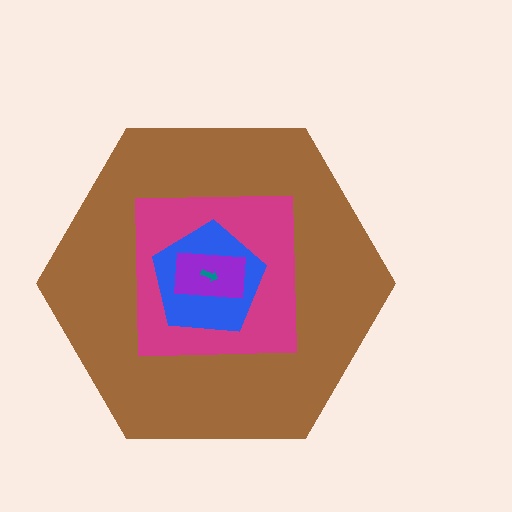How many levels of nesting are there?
5.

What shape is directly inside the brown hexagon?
The magenta square.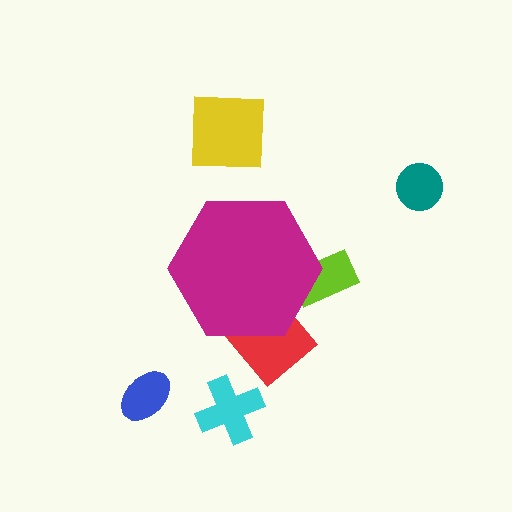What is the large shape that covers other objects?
A magenta hexagon.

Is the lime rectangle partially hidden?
Yes, the lime rectangle is partially hidden behind the magenta hexagon.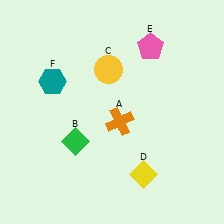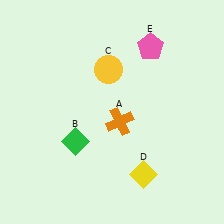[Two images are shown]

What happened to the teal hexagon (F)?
The teal hexagon (F) was removed in Image 2. It was in the top-left area of Image 1.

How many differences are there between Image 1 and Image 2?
There is 1 difference between the two images.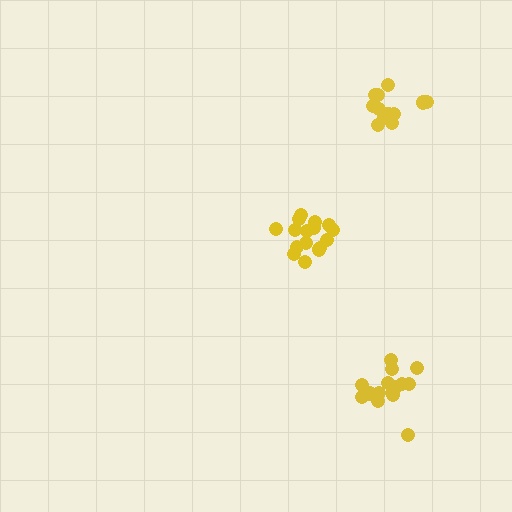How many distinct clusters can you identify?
There are 3 distinct clusters.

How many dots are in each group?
Group 1: 16 dots, Group 2: 15 dots, Group 3: 13 dots (44 total).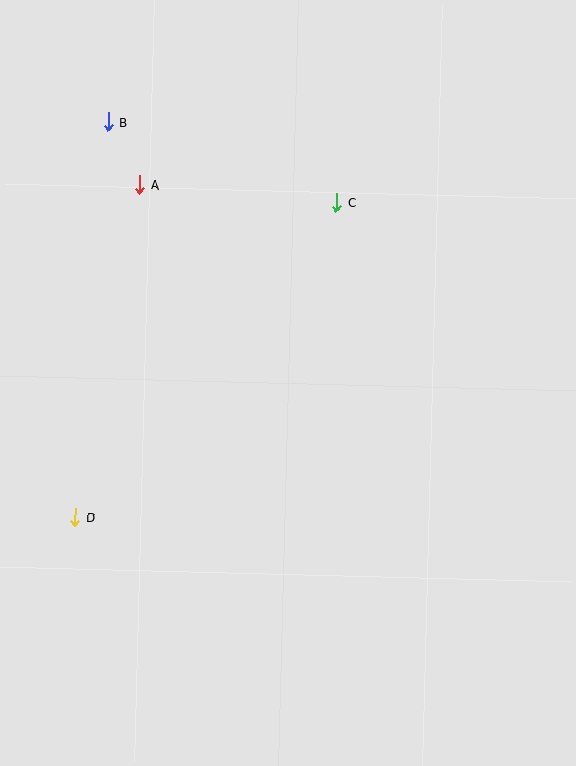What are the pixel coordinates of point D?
Point D is at (75, 517).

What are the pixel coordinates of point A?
Point A is at (140, 185).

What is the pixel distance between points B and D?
The distance between B and D is 397 pixels.